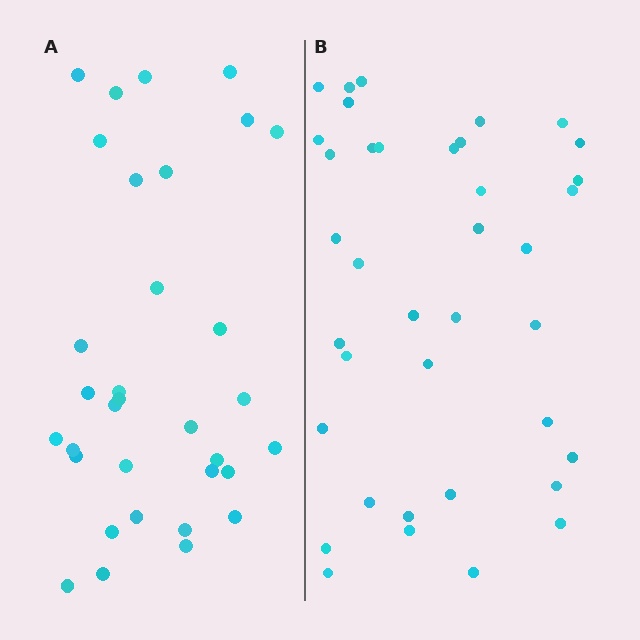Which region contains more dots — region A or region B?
Region B (the right region) has more dots.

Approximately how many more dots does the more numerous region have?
Region B has about 5 more dots than region A.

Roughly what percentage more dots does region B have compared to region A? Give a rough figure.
About 15% more.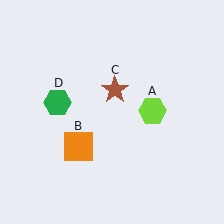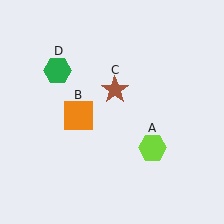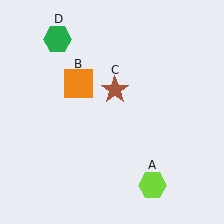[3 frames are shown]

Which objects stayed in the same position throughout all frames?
Brown star (object C) remained stationary.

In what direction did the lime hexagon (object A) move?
The lime hexagon (object A) moved down.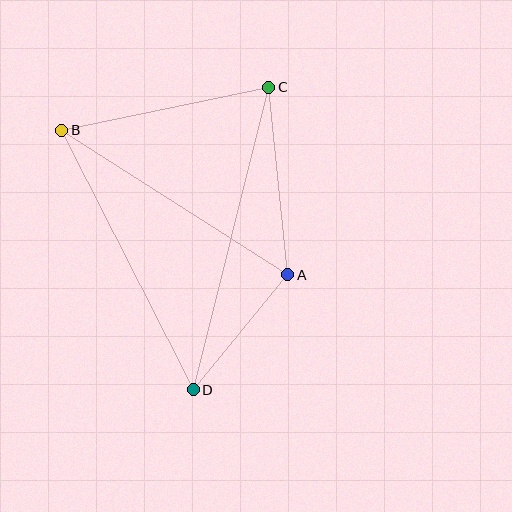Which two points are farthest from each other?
Points C and D are farthest from each other.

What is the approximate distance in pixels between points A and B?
The distance between A and B is approximately 268 pixels.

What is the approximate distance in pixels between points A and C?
The distance between A and C is approximately 189 pixels.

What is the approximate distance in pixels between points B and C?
The distance between B and C is approximately 212 pixels.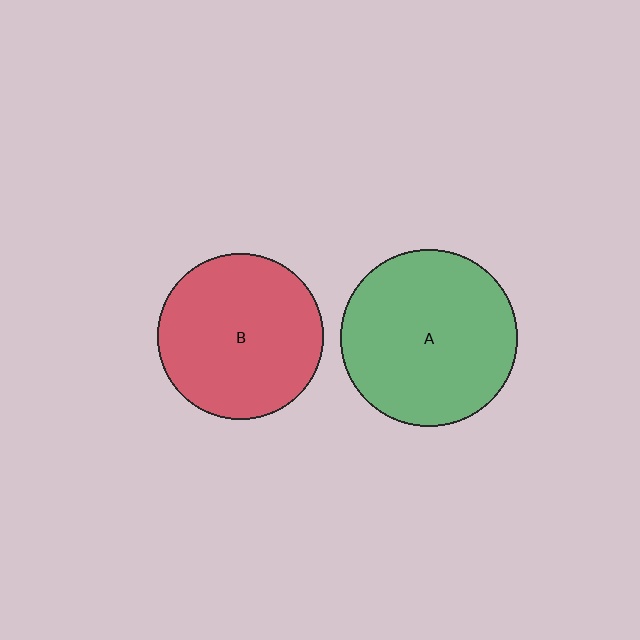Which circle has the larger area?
Circle A (green).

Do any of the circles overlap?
No, none of the circles overlap.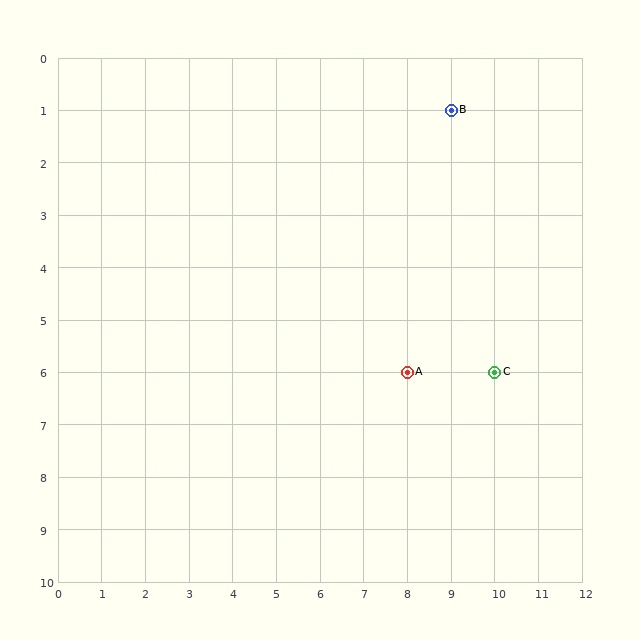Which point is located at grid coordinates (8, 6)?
Point A is at (8, 6).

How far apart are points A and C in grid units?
Points A and C are 2 columns apart.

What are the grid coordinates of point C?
Point C is at grid coordinates (10, 6).